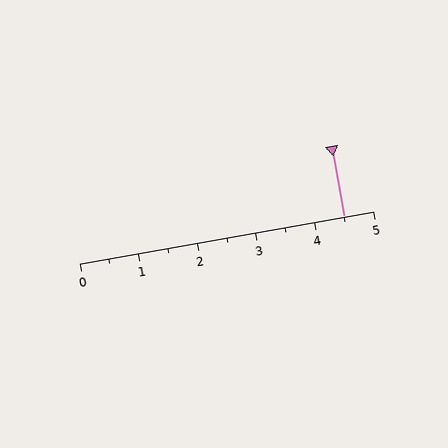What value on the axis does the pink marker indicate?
The marker indicates approximately 4.5.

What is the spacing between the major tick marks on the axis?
The major ticks are spaced 1 apart.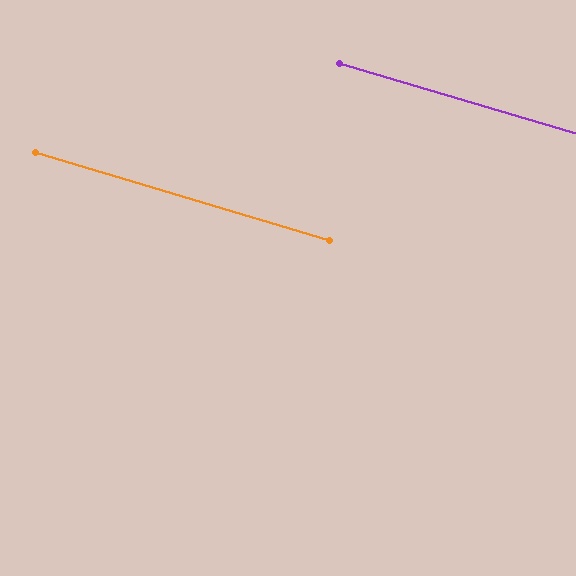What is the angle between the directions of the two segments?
Approximately 0 degrees.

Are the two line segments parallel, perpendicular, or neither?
Parallel — their directions differ by only 0.2°.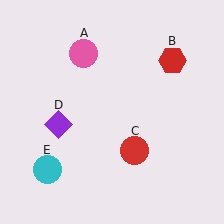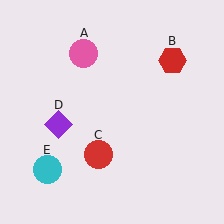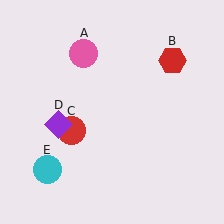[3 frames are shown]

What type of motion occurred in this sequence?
The red circle (object C) rotated clockwise around the center of the scene.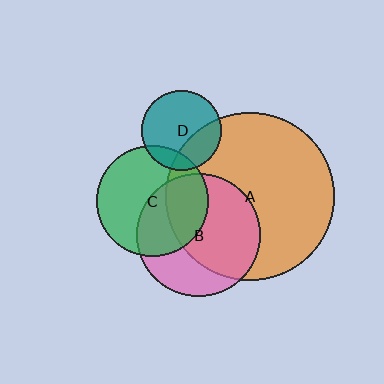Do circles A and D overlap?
Yes.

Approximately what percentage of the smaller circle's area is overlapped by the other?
Approximately 30%.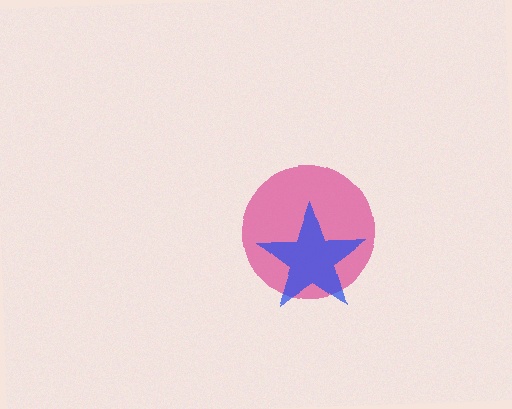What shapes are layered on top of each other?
The layered shapes are: a magenta circle, a blue star.